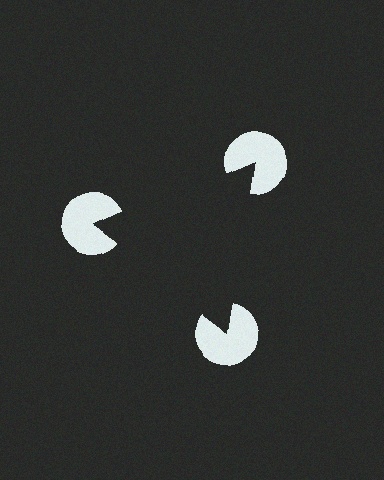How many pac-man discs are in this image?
There are 3 — one at each vertex of the illusory triangle.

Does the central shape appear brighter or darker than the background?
It typically appears slightly darker than the background, even though no actual brightness change is drawn.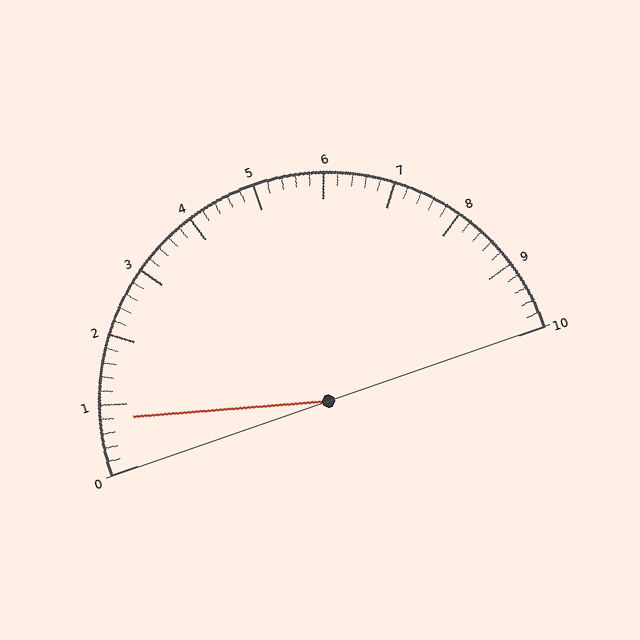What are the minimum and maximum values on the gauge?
The gauge ranges from 0 to 10.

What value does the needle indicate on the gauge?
The needle indicates approximately 0.8.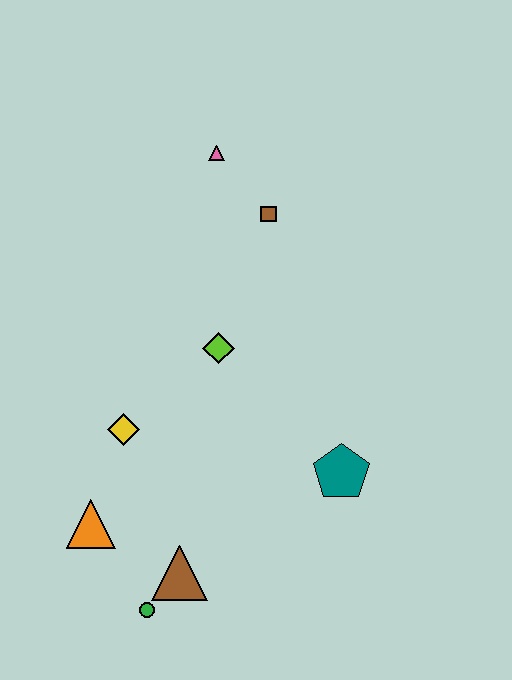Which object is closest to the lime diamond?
The yellow diamond is closest to the lime diamond.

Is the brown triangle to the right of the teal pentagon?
No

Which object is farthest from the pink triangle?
The green circle is farthest from the pink triangle.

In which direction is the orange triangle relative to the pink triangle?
The orange triangle is below the pink triangle.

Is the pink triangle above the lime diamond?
Yes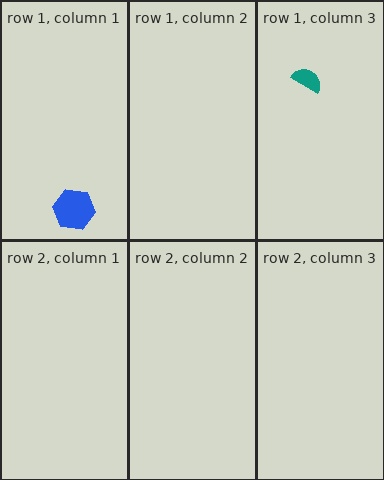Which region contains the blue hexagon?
The row 1, column 1 region.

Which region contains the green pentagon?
The row 1, column 1 region.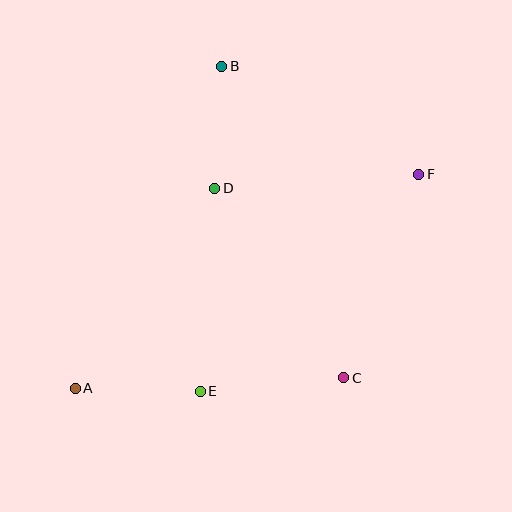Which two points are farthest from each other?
Points A and F are farthest from each other.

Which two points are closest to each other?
Points B and D are closest to each other.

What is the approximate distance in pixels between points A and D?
The distance between A and D is approximately 244 pixels.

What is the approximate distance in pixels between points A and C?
The distance between A and C is approximately 268 pixels.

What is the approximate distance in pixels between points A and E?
The distance between A and E is approximately 125 pixels.